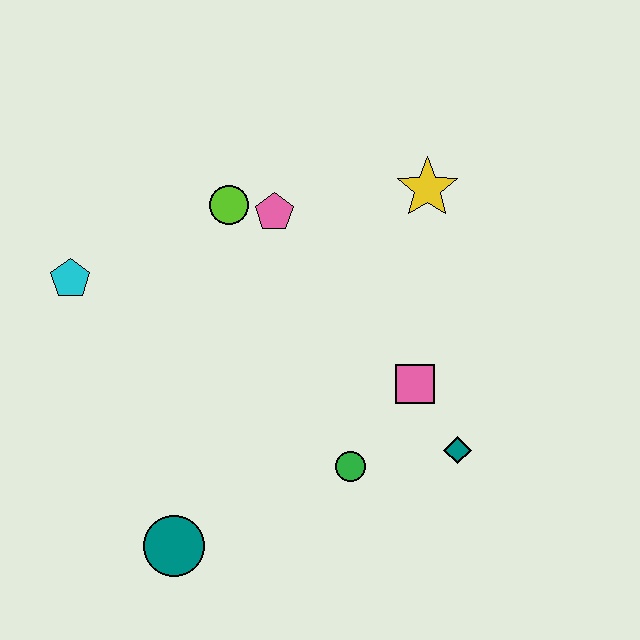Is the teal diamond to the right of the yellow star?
Yes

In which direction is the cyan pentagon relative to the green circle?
The cyan pentagon is to the left of the green circle.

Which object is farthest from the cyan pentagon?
The teal diamond is farthest from the cyan pentagon.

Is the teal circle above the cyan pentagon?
No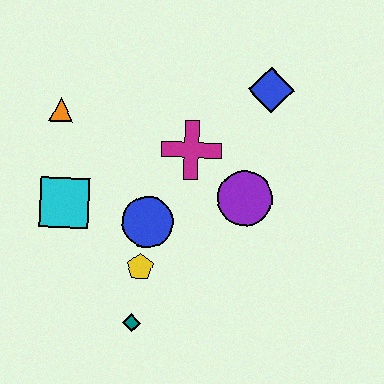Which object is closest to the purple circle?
The magenta cross is closest to the purple circle.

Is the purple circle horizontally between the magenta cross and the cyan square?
No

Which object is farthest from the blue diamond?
The teal diamond is farthest from the blue diamond.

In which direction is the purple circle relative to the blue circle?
The purple circle is to the right of the blue circle.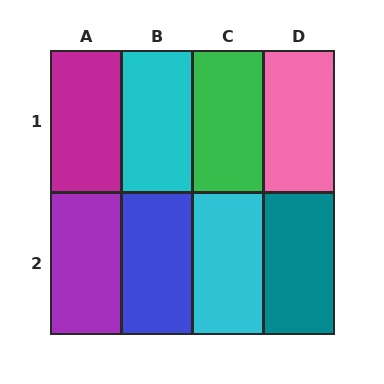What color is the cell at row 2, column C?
Cyan.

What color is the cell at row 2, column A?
Purple.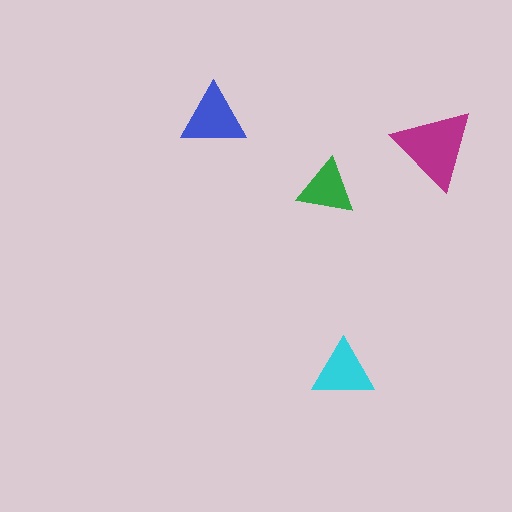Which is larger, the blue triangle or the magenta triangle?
The magenta one.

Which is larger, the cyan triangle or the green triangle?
The cyan one.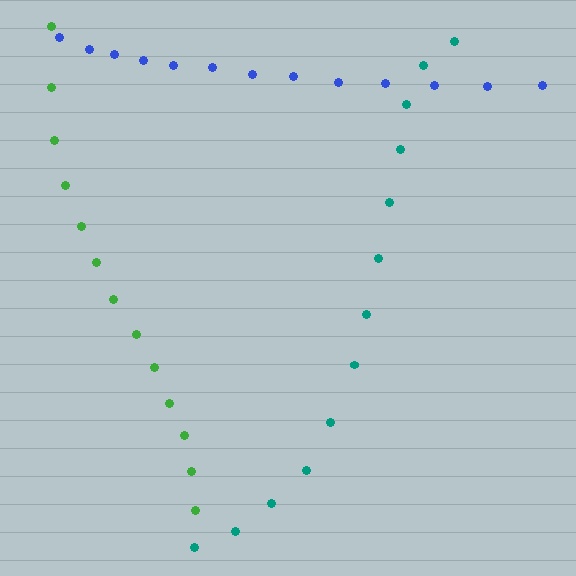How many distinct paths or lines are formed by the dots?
There are 3 distinct paths.